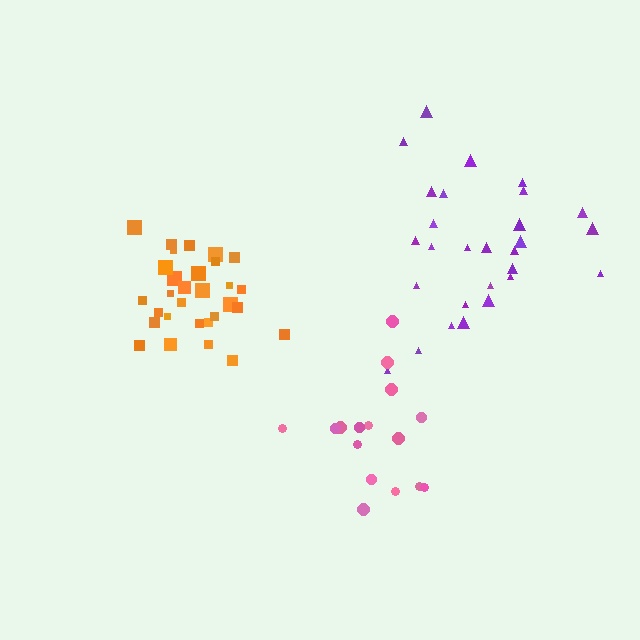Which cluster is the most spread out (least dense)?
Purple.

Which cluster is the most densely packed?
Orange.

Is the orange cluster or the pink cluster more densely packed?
Orange.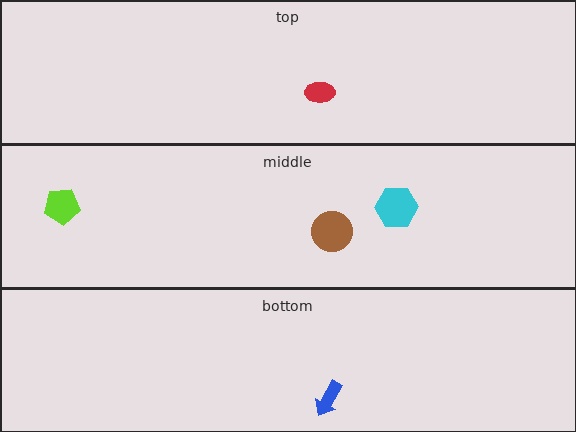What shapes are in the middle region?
The lime pentagon, the cyan hexagon, the brown circle.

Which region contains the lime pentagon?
The middle region.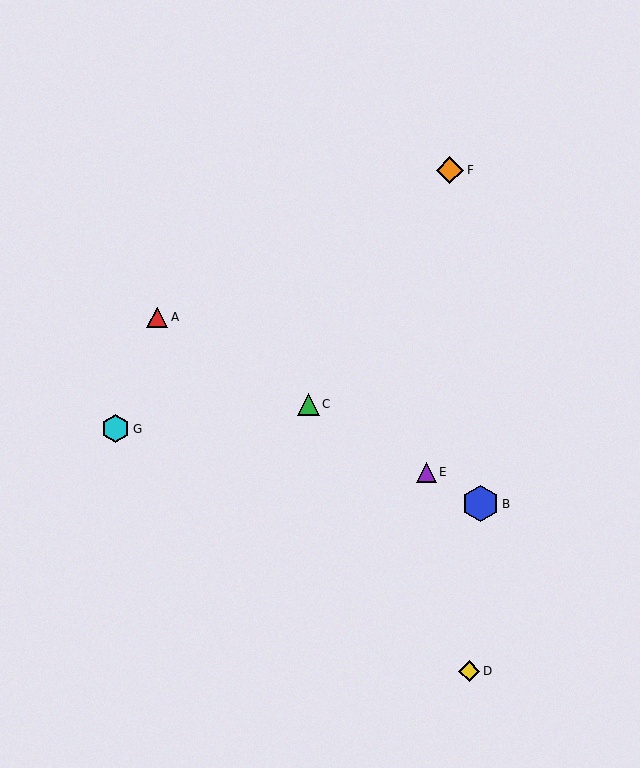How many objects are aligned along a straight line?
4 objects (A, B, C, E) are aligned along a straight line.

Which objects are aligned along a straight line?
Objects A, B, C, E are aligned along a straight line.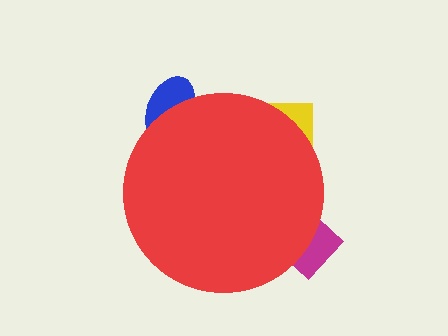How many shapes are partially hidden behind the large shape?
3 shapes are partially hidden.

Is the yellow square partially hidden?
Yes, the yellow square is partially hidden behind the red circle.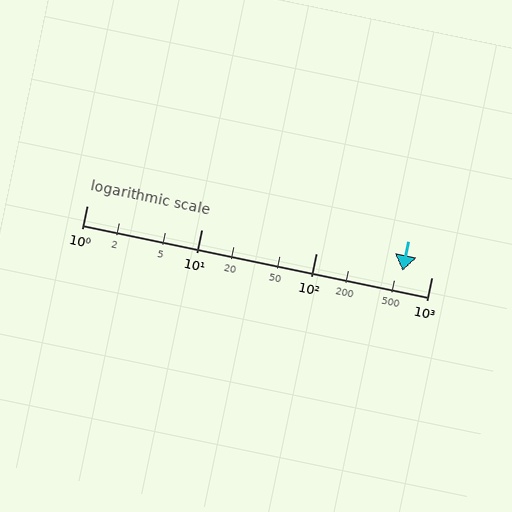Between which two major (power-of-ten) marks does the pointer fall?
The pointer is between 100 and 1000.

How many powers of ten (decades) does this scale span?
The scale spans 3 decades, from 1 to 1000.